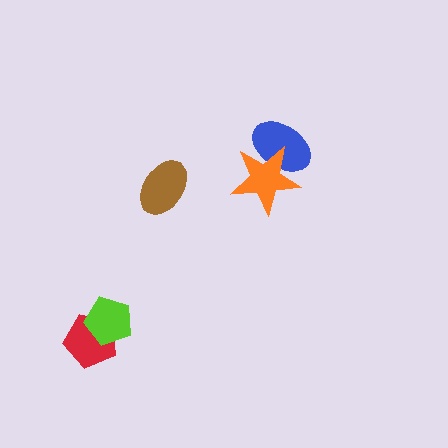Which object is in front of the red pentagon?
The lime pentagon is in front of the red pentagon.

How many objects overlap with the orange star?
1 object overlaps with the orange star.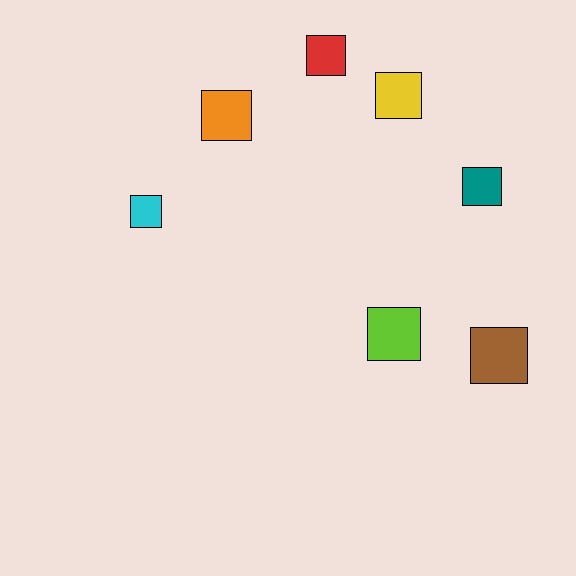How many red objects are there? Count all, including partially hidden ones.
There is 1 red object.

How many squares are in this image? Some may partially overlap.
There are 7 squares.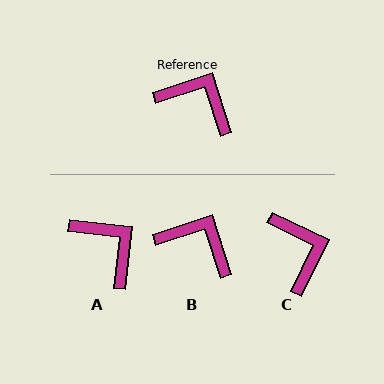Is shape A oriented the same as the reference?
No, it is off by about 24 degrees.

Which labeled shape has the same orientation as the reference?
B.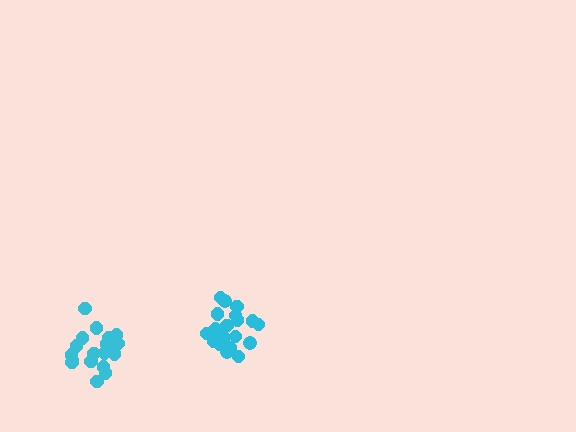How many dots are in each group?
Group 1: 19 dots, Group 2: 20 dots (39 total).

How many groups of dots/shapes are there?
There are 2 groups.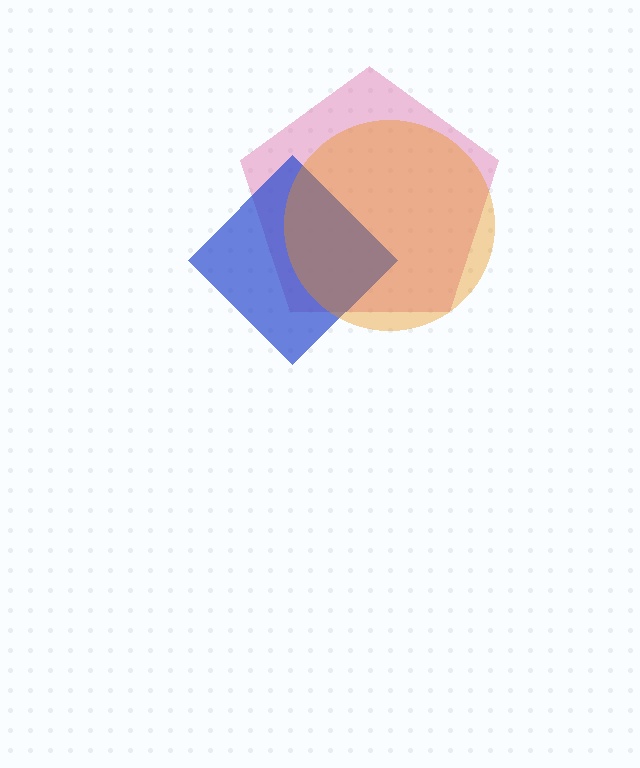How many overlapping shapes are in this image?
There are 3 overlapping shapes in the image.